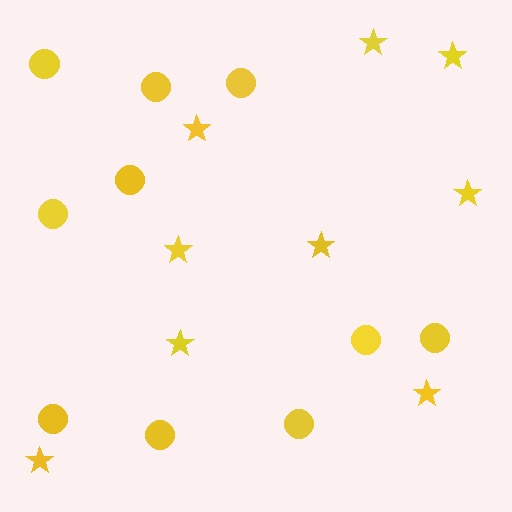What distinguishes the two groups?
There are 2 groups: one group of stars (9) and one group of circles (10).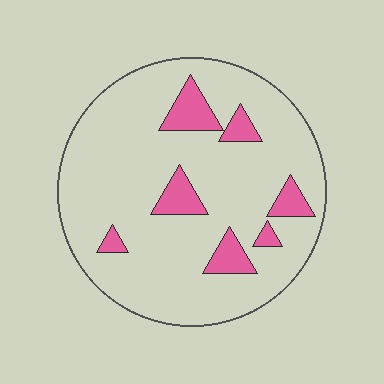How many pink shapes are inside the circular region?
7.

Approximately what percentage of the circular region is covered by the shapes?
Approximately 15%.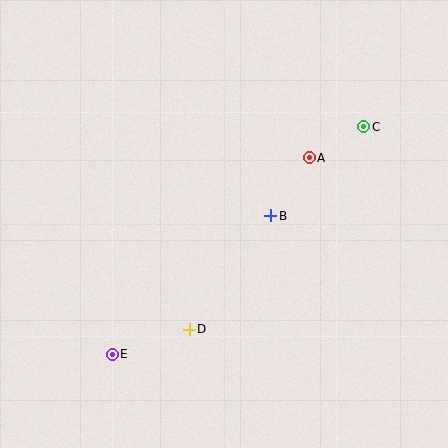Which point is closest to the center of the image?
Point B at (271, 216) is closest to the center.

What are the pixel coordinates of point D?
Point D is at (189, 329).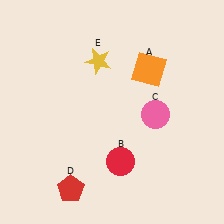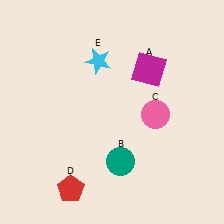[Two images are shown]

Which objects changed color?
A changed from orange to magenta. B changed from red to teal. E changed from yellow to cyan.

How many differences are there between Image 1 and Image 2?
There are 3 differences between the two images.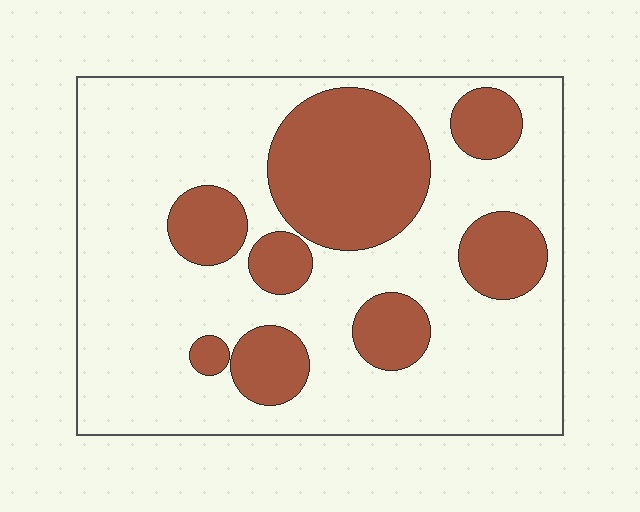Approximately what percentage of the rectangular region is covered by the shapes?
Approximately 30%.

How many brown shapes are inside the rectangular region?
8.